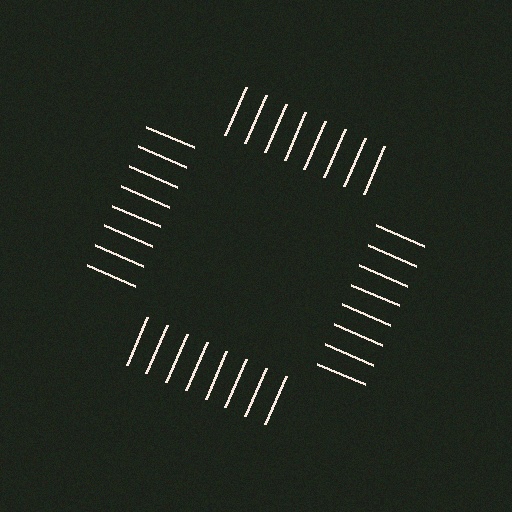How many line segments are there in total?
32 — 8 along each of the 4 edges.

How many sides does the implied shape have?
4 sides — the line-ends trace a square.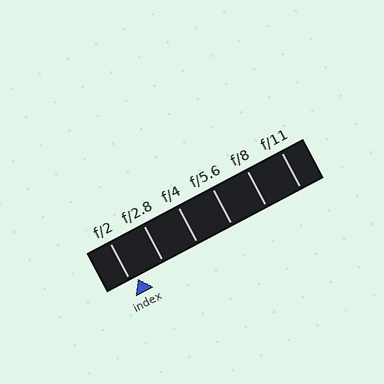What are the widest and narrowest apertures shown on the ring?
The widest aperture shown is f/2 and the narrowest is f/11.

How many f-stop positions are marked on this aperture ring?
There are 6 f-stop positions marked.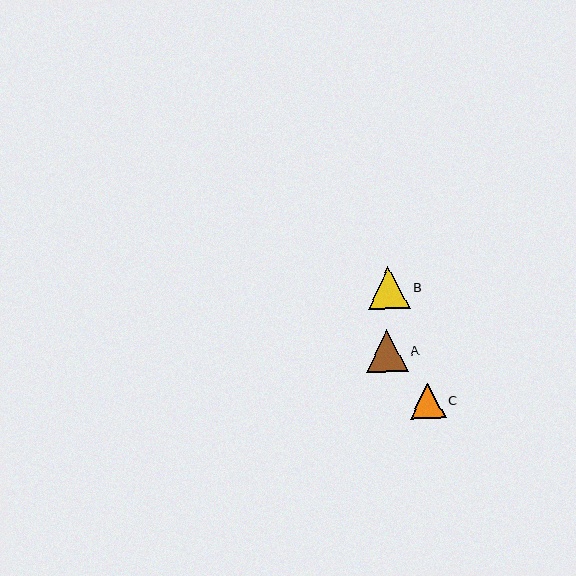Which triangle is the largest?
Triangle B is the largest with a size of approximately 42 pixels.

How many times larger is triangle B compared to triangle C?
Triangle B is approximately 1.2 times the size of triangle C.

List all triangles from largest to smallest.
From largest to smallest: B, A, C.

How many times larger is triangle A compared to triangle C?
Triangle A is approximately 1.2 times the size of triangle C.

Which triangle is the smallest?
Triangle C is the smallest with a size of approximately 35 pixels.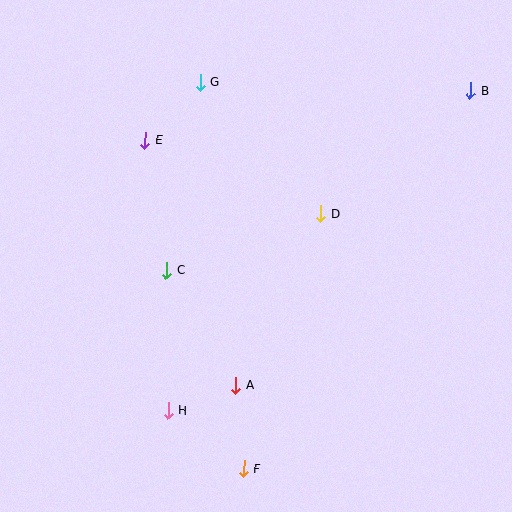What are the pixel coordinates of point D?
Point D is at (321, 214).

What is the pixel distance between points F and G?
The distance between F and G is 389 pixels.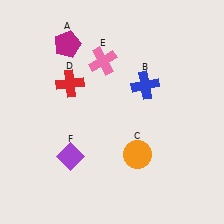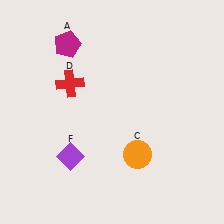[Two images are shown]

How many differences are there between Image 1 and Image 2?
There are 2 differences between the two images.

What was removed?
The pink cross (E), the blue cross (B) were removed in Image 2.